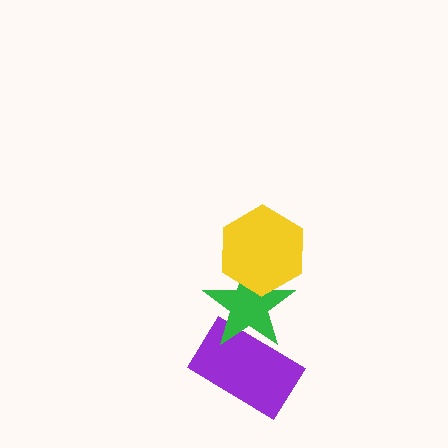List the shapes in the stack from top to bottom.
From top to bottom: the yellow hexagon, the green star, the purple rectangle.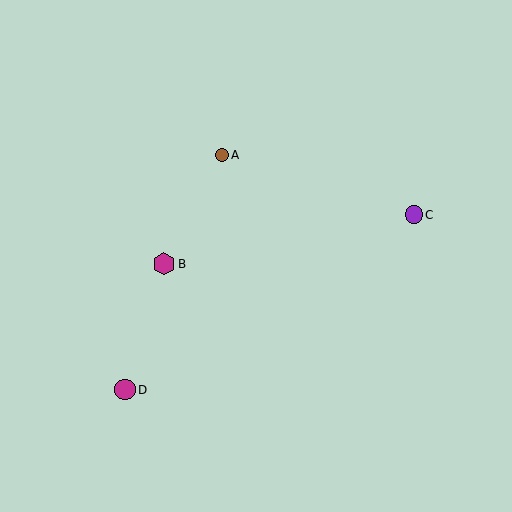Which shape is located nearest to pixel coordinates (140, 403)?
The magenta circle (labeled D) at (125, 390) is nearest to that location.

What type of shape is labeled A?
Shape A is a brown circle.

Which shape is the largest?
The magenta hexagon (labeled B) is the largest.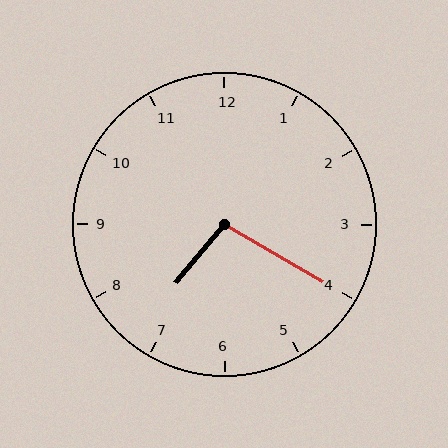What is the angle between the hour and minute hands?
Approximately 100 degrees.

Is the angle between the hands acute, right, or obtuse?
It is obtuse.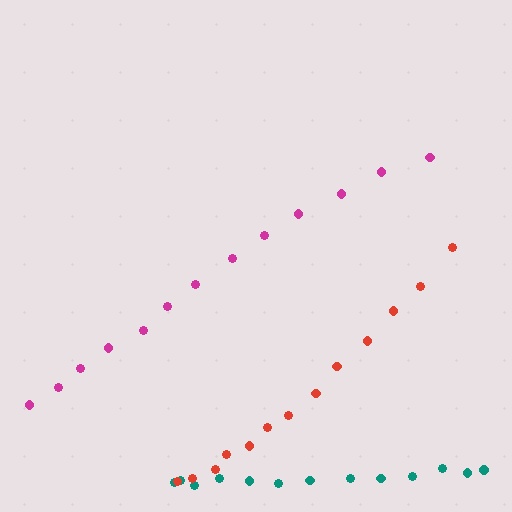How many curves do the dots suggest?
There are 3 distinct paths.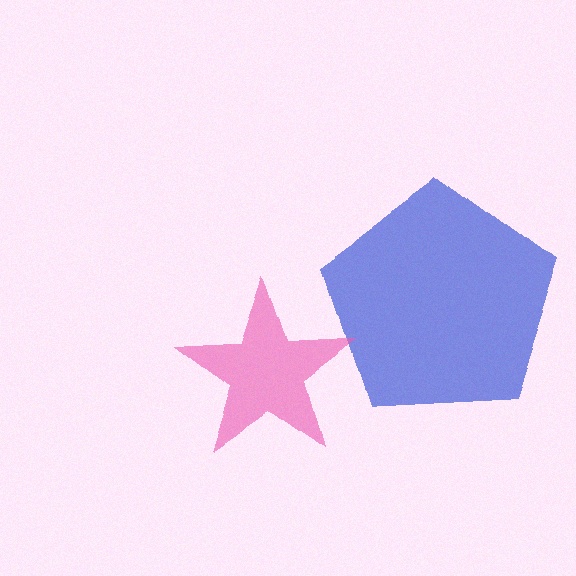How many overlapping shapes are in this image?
There are 2 overlapping shapes in the image.